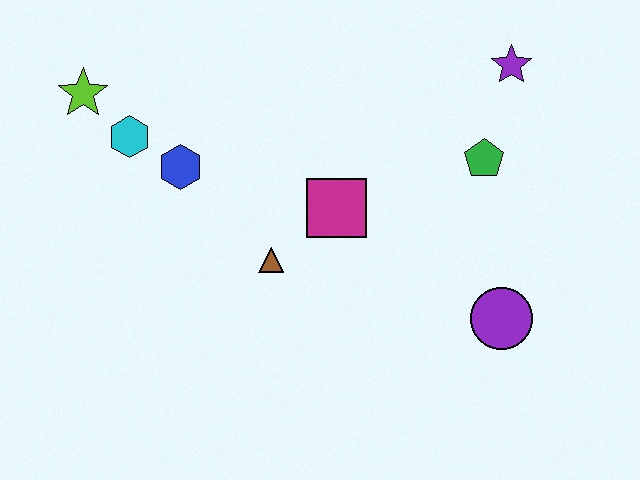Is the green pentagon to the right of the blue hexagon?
Yes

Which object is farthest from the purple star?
The lime star is farthest from the purple star.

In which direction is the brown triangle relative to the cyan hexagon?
The brown triangle is to the right of the cyan hexagon.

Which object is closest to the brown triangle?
The magenta square is closest to the brown triangle.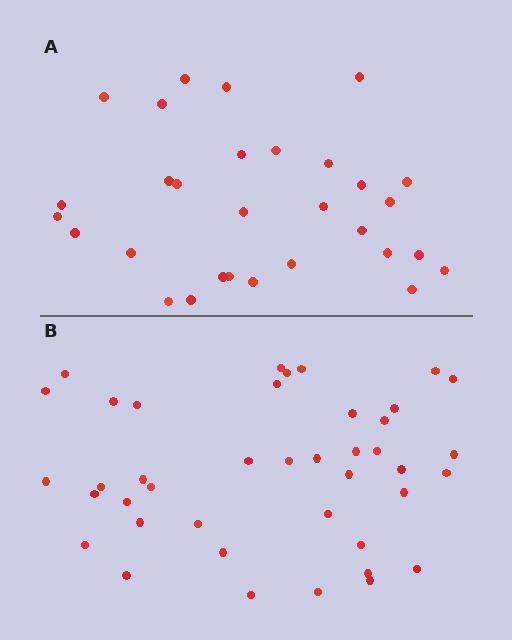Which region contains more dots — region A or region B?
Region B (the bottom region) has more dots.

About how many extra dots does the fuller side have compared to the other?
Region B has roughly 12 or so more dots than region A.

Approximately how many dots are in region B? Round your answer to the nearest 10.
About 40 dots. (The exact count is 41, which rounds to 40.)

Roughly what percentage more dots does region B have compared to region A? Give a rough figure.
About 35% more.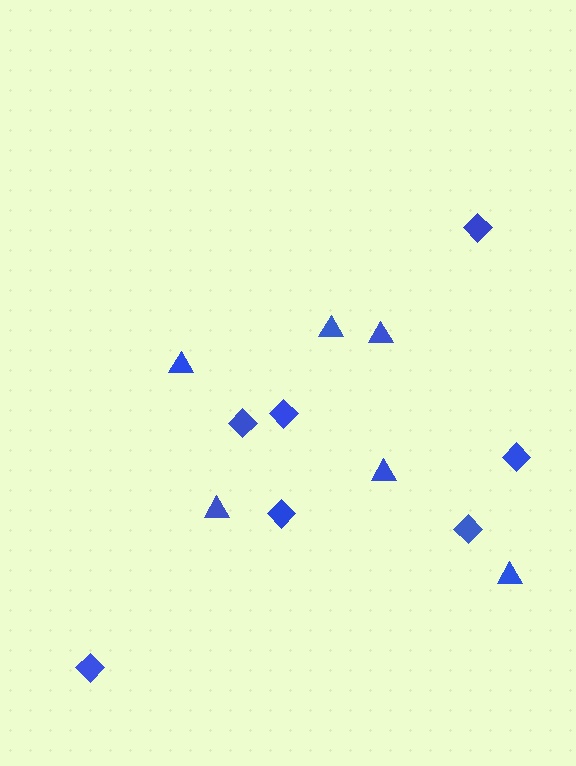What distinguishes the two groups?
There are 2 groups: one group of triangles (6) and one group of diamonds (7).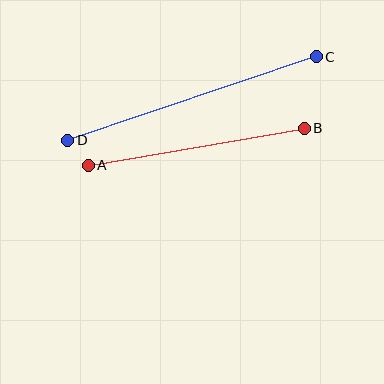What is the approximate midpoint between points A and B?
The midpoint is at approximately (196, 147) pixels.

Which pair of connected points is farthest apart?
Points C and D are farthest apart.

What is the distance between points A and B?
The distance is approximately 219 pixels.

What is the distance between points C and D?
The distance is approximately 262 pixels.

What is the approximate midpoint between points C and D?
The midpoint is at approximately (192, 99) pixels.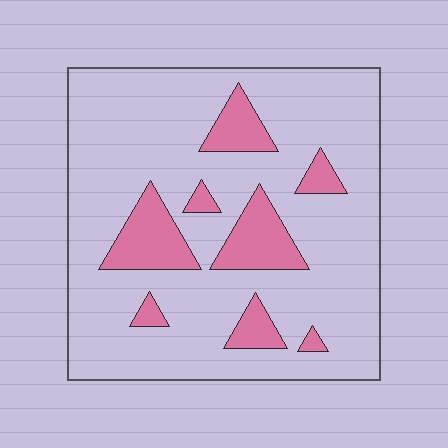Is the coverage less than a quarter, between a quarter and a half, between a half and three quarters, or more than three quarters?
Less than a quarter.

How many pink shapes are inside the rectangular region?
8.